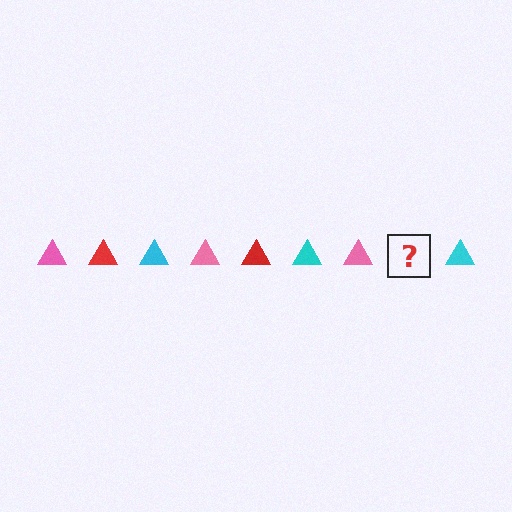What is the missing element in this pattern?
The missing element is a red triangle.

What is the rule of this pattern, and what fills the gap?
The rule is that the pattern cycles through pink, red, cyan triangles. The gap should be filled with a red triangle.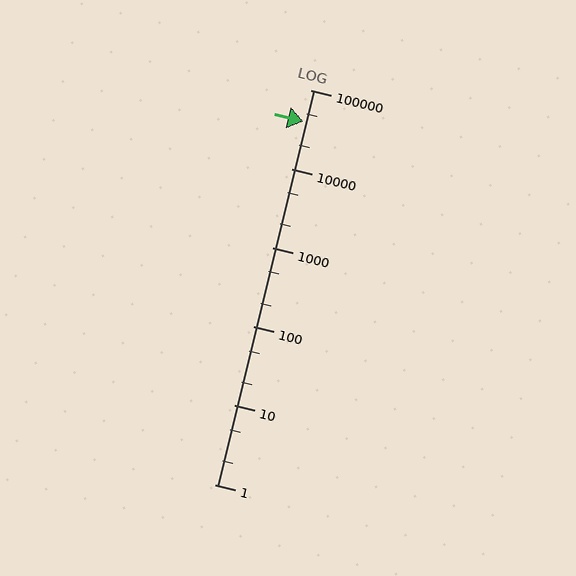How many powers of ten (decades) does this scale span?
The scale spans 5 decades, from 1 to 100000.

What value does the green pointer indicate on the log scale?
The pointer indicates approximately 40000.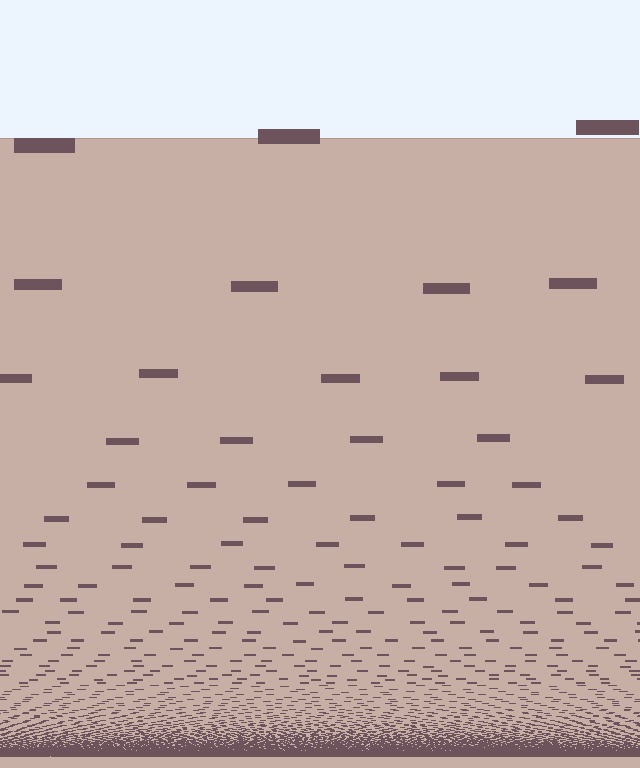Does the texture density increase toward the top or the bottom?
Density increases toward the bottom.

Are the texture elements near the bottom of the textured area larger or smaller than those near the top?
Smaller. The gradient is inverted — elements near the bottom are smaller and denser.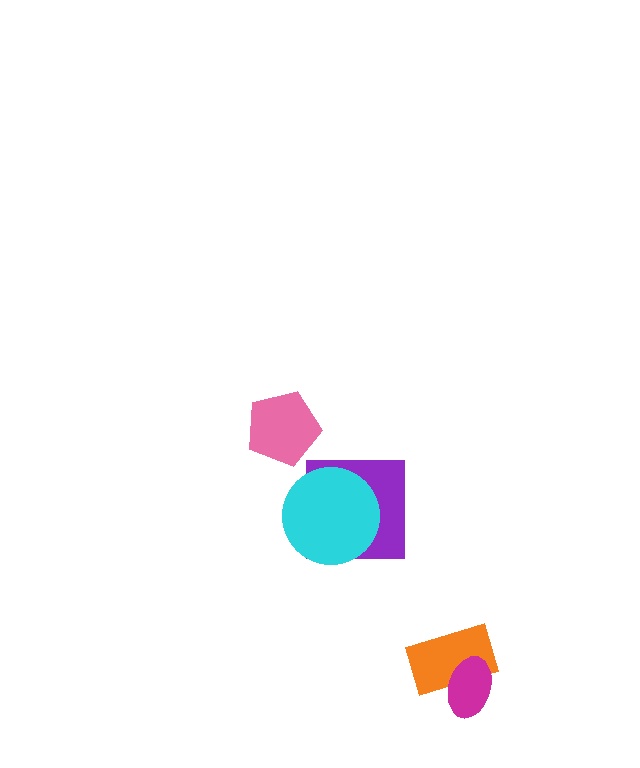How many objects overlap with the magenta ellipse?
1 object overlaps with the magenta ellipse.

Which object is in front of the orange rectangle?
The magenta ellipse is in front of the orange rectangle.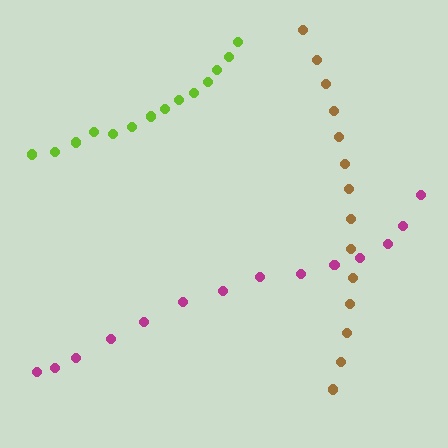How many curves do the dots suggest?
There are 3 distinct paths.